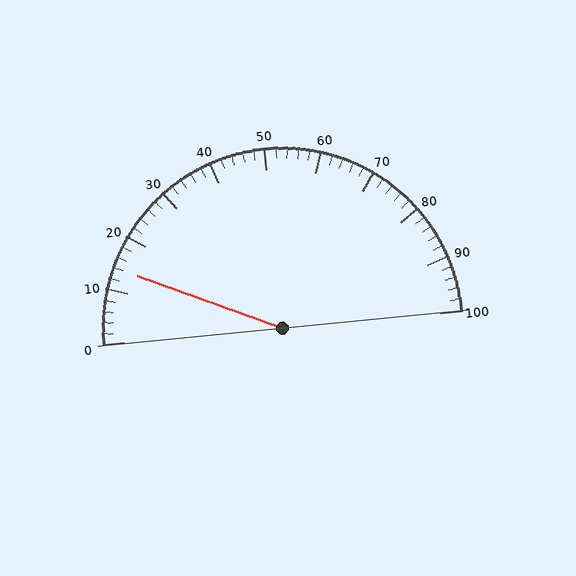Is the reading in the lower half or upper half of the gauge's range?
The reading is in the lower half of the range (0 to 100).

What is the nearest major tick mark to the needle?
The nearest major tick mark is 10.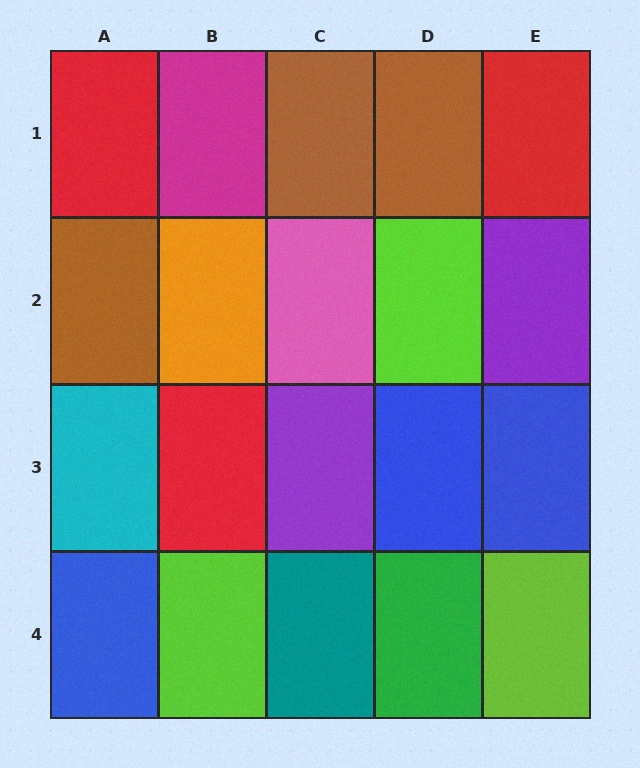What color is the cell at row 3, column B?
Red.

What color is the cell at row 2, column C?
Pink.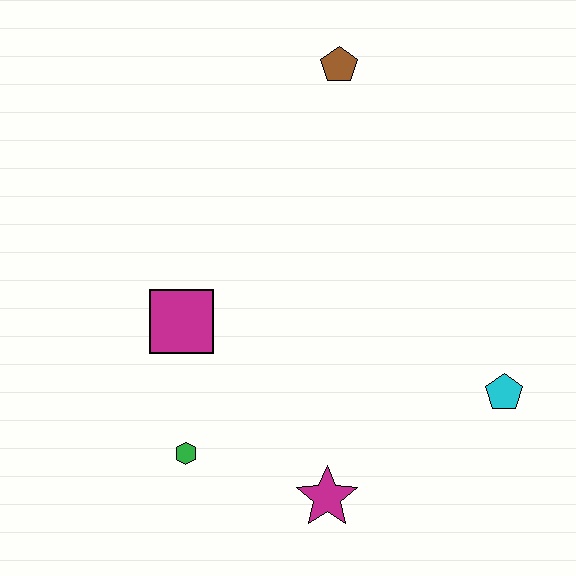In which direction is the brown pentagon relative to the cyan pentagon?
The brown pentagon is above the cyan pentagon.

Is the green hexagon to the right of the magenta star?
No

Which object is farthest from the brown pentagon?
The magenta star is farthest from the brown pentagon.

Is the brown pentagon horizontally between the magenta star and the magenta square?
No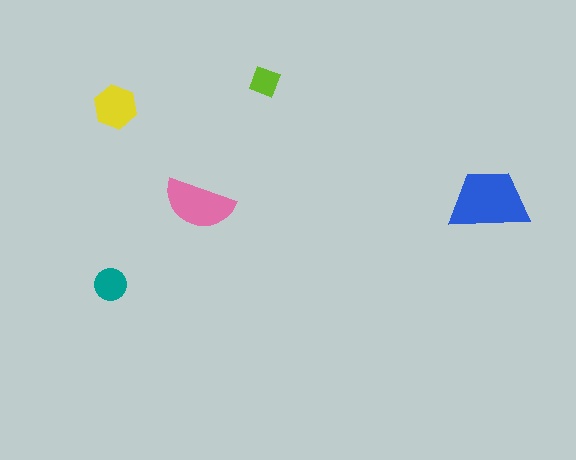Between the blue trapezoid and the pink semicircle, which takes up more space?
The blue trapezoid.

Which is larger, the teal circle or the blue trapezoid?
The blue trapezoid.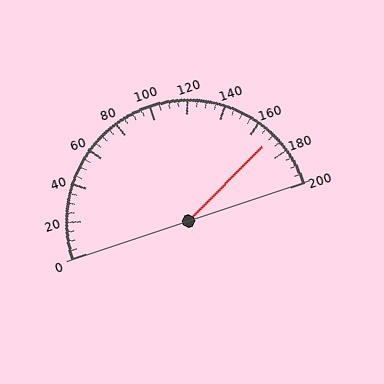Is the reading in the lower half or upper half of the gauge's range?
The reading is in the upper half of the range (0 to 200).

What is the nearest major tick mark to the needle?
The nearest major tick mark is 160.